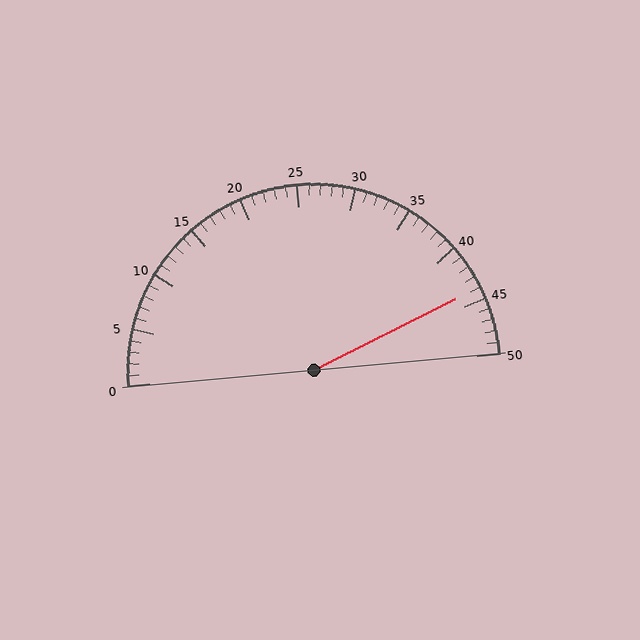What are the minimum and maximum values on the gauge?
The gauge ranges from 0 to 50.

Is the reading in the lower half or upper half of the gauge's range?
The reading is in the upper half of the range (0 to 50).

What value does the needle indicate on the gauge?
The needle indicates approximately 44.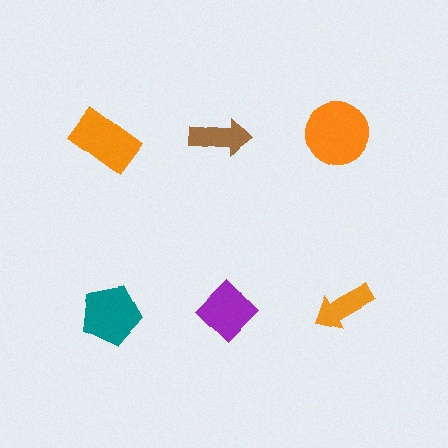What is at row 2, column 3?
An orange arrow.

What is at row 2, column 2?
A purple diamond.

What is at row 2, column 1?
A teal pentagon.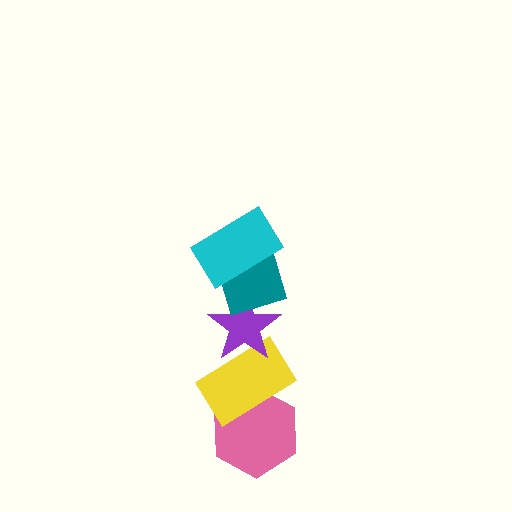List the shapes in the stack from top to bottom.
From top to bottom: the cyan rectangle, the teal diamond, the purple star, the yellow rectangle, the pink hexagon.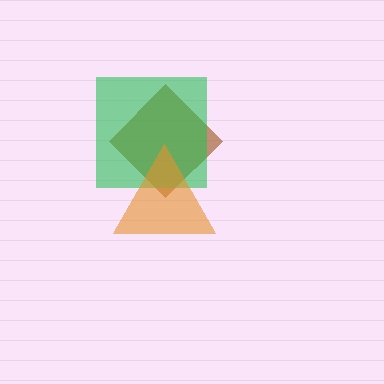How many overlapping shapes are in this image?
There are 3 overlapping shapes in the image.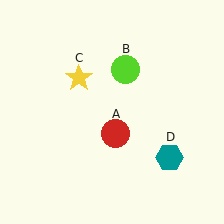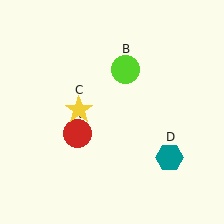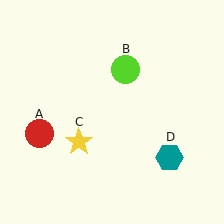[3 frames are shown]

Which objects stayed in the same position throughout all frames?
Lime circle (object B) and teal hexagon (object D) remained stationary.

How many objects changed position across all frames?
2 objects changed position: red circle (object A), yellow star (object C).